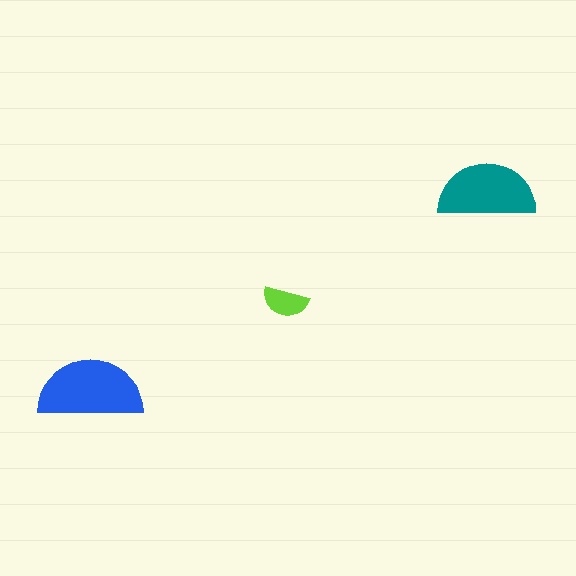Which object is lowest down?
The blue semicircle is bottommost.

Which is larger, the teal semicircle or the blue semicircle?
The blue one.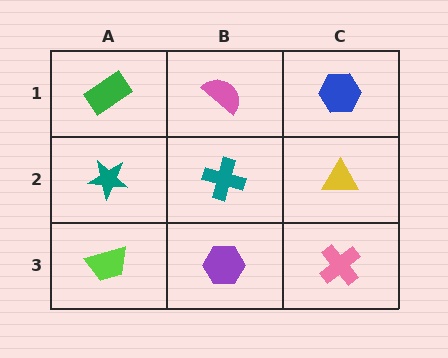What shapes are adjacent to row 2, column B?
A pink semicircle (row 1, column B), a purple hexagon (row 3, column B), a teal star (row 2, column A), a yellow triangle (row 2, column C).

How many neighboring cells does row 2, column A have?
3.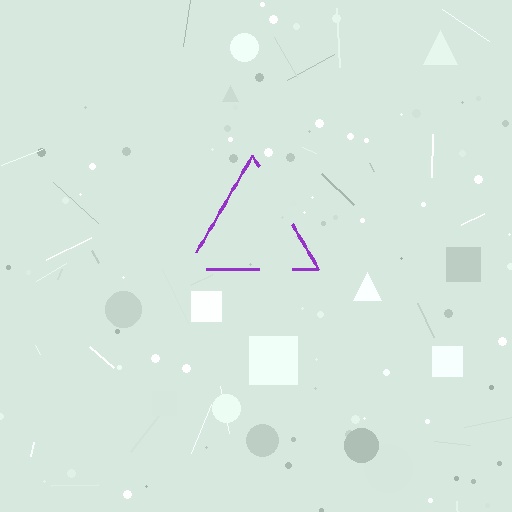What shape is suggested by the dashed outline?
The dashed outline suggests a triangle.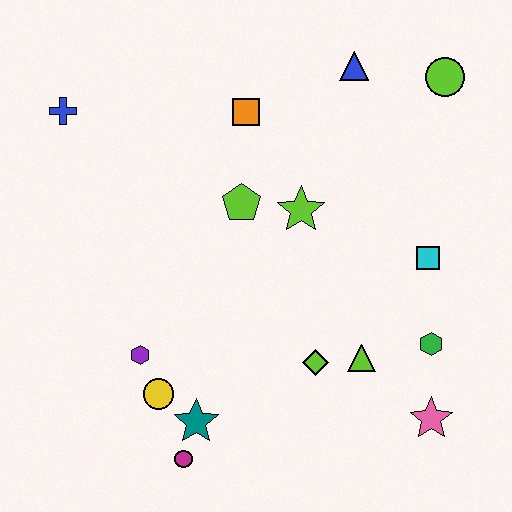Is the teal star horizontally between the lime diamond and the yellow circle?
Yes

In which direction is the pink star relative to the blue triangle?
The pink star is below the blue triangle.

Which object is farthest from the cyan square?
The blue cross is farthest from the cyan square.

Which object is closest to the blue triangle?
The lime circle is closest to the blue triangle.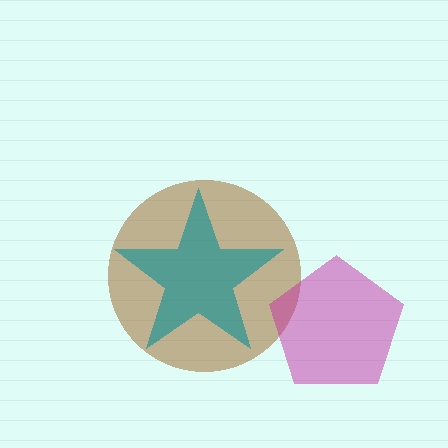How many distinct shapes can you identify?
There are 3 distinct shapes: a brown circle, a teal star, a magenta pentagon.